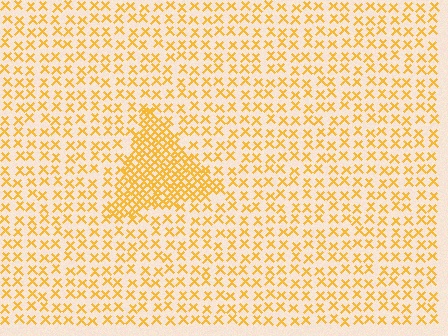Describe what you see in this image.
The image contains small yellow elements arranged at two different densities. A triangle-shaped region is visible where the elements are more densely packed than the surrounding area.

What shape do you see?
I see a triangle.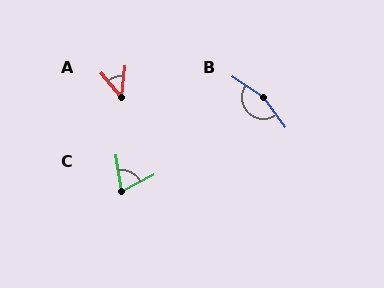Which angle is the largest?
B, at approximately 160 degrees.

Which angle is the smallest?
A, at approximately 47 degrees.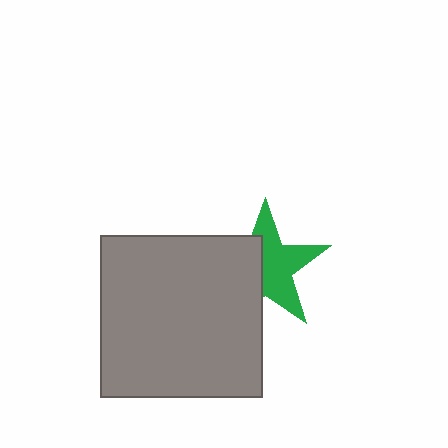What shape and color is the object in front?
The object in front is a gray square.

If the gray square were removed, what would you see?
You would see the complete green star.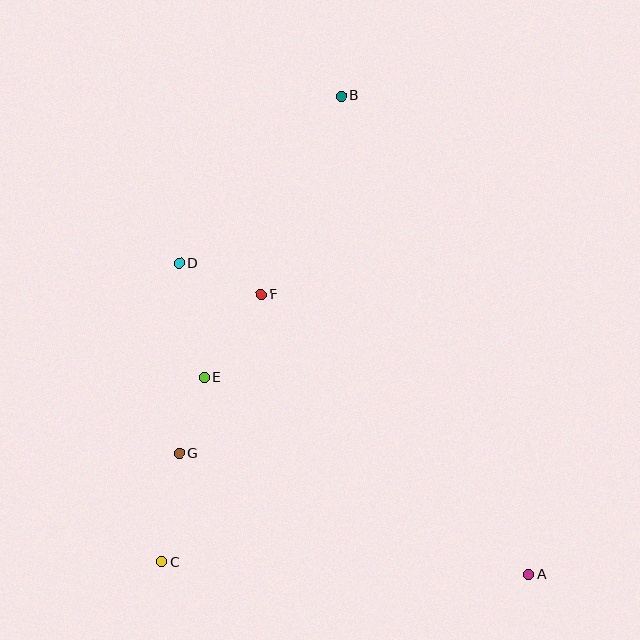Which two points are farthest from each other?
Points A and B are farthest from each other.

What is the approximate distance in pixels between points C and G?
The distance between C and G is approximately 109 pixels.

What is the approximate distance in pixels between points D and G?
The distance between D and G is approximately 190 pixels.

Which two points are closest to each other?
Points E and G are closest to each other.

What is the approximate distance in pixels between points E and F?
The distance between E and F is approximately 101 pixels.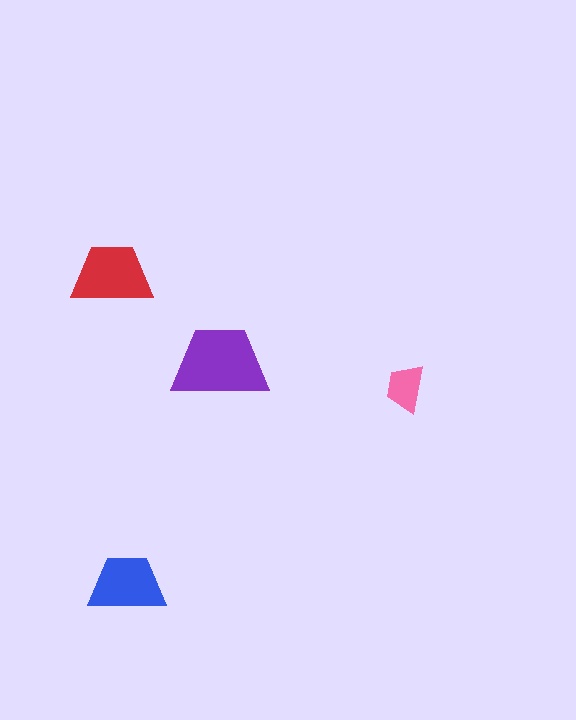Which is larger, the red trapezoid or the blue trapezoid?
The red one.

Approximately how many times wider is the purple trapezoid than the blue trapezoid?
About 1.5 times wider.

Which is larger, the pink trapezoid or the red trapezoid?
The red one.